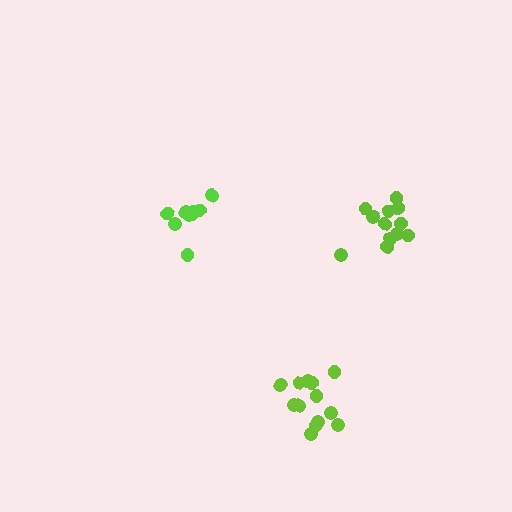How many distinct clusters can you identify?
There are 3 distinct clusters.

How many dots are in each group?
Group 1: 12 dots, Group 2: 13 dots, Group 3: 9 dots (34 total).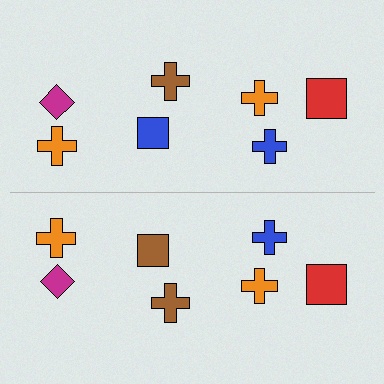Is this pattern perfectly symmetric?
No, the pattern is not perfectly symmetric. The brown square on the bottom side breaks the symmetry — its mirror counterpart is blue.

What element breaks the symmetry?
The brown square on the bottom side breaks the symmetry — its mirror counterpart is blue.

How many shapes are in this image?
There are 14 shapes in this image.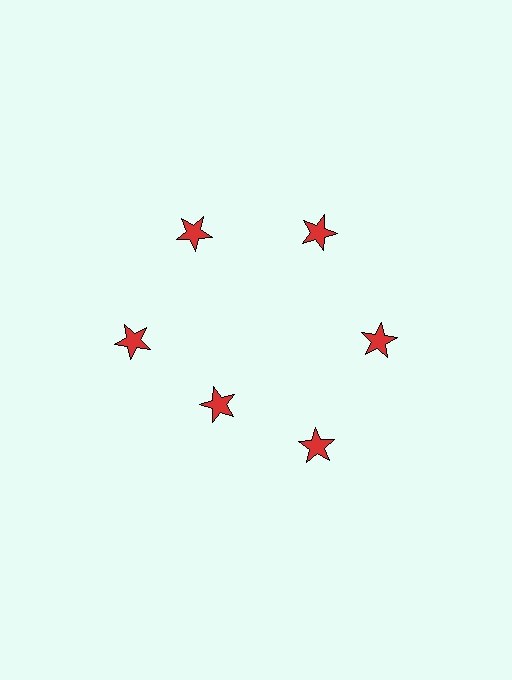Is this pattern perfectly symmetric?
No. The 6 red stars are arranged in a ring, but one element near the 7 o'clock position is pulled inward toward the center, breaking the 6-fold rotational symmetry.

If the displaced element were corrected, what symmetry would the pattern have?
It would have 6-fold rotational symmetry — the pattern would map onto itself every 60 degrees.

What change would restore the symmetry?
The symmetry would be restored by moving it outward, back onto the ring so that all 6 stars sit at equal angles and equal distance from the center.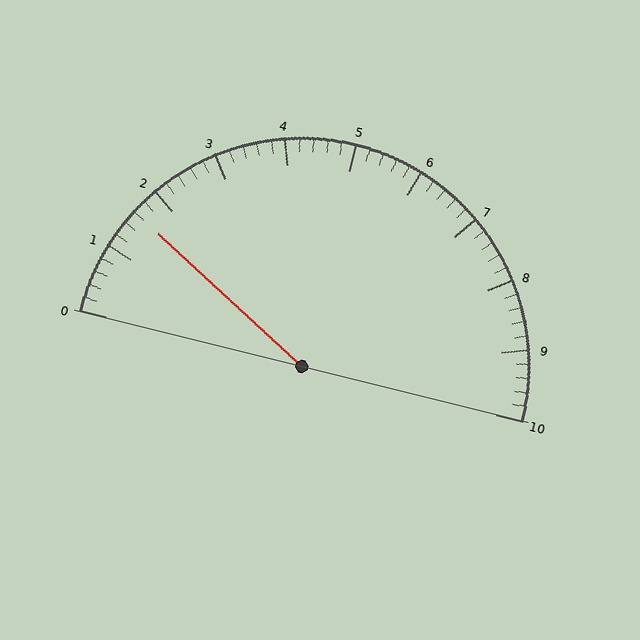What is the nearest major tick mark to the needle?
The nearest major tick mark is 2.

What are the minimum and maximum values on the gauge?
The gauge ranges from 0 to 10.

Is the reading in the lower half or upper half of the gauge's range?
The reading is in the lower half of the range (0 to 10).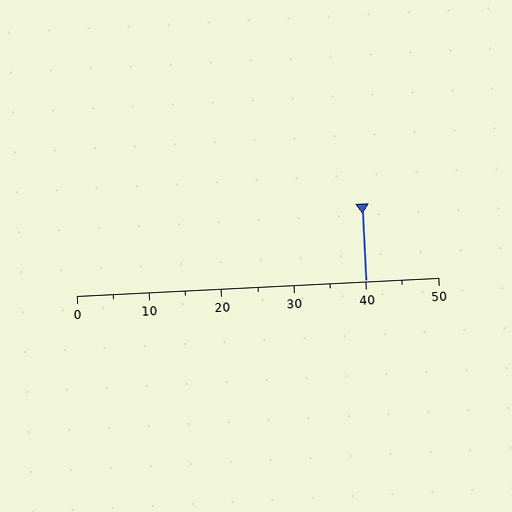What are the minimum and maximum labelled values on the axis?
The axis runs from 0 to 50.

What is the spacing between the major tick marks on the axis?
The major ticks are spaced 10 apart.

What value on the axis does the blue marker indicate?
The marker indicates approximately 40.